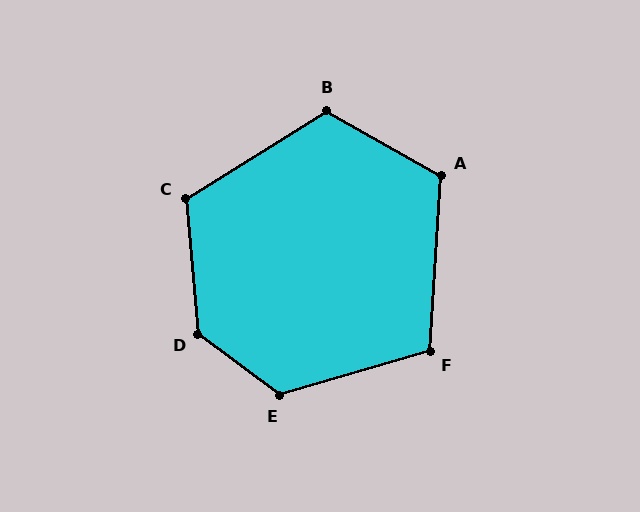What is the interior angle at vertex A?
Approximately 116 degrees (obtuse).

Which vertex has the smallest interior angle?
F, at approximately 110 degrees.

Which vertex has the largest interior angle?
D, at approximately 132 degrees.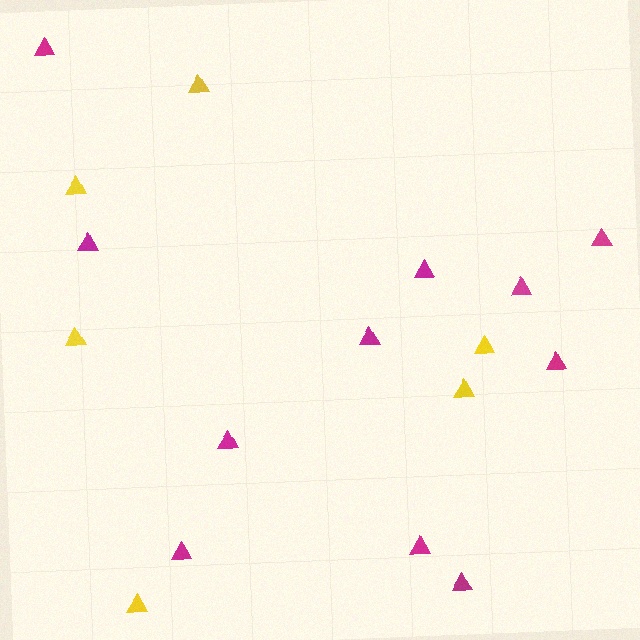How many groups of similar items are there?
There are 2 groups: one group of yellow triangles (6) and one group of magenta triangles (11).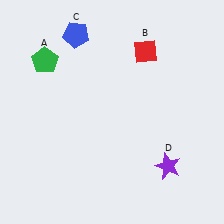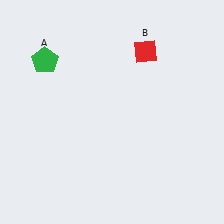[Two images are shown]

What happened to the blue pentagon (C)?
The blue pentagon (C) was removed in Image 2. It was in the top-left area of Image 1.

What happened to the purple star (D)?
The purple star (D) was removed in Image 2. It was in the bottom-right area of Image 1.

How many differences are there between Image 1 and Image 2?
There are 2 differences between the two images.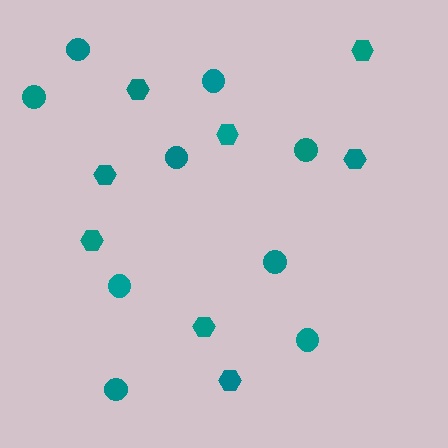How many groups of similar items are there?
There are 2 groups: one group of circles (9) and one group of hexagons (8).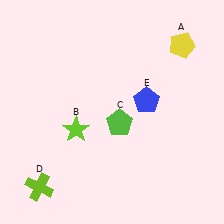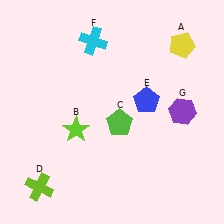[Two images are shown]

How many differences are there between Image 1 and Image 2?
There are 2 differences between the two images.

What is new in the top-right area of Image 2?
A purple hexagon (G) was added in the top-right area of Image 2.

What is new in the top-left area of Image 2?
A cyan cross (F) was added in the top-left area of Image 2.